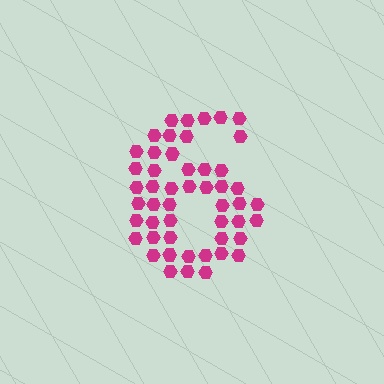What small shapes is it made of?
It is made of small hexagons.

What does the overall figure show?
The overall figure shows the digit 6.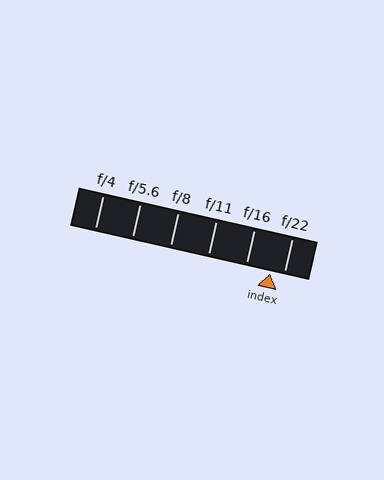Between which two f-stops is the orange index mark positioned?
The index mark is between f/16 and f/22.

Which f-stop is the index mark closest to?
The index mark is closest to f/22.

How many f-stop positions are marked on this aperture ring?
There are 6 f-stop positions marked.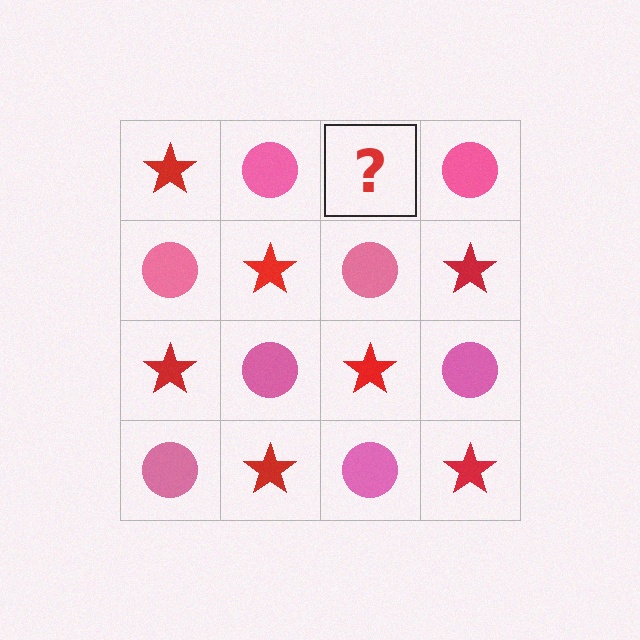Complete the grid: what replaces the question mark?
The question mark should be replaced with a red star.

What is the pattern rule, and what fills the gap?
The rule is that it alternates red star and pink circle in a checkerboard pattern. The gap should be filled with a red star.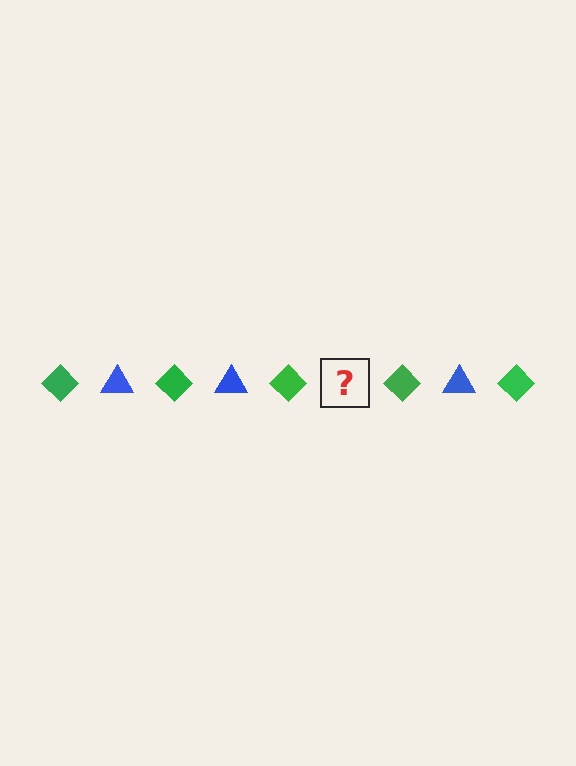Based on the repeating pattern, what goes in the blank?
The blank should be a blue triangle.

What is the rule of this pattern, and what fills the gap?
The rule is that the pattern alternates between green diamond and blue triangle. The gap should be filled with a blue triangle.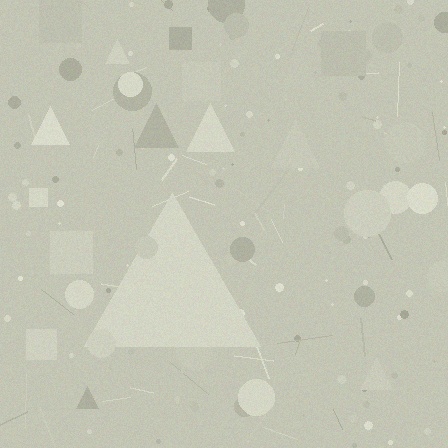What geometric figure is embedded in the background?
A triangle is embedded in the background.